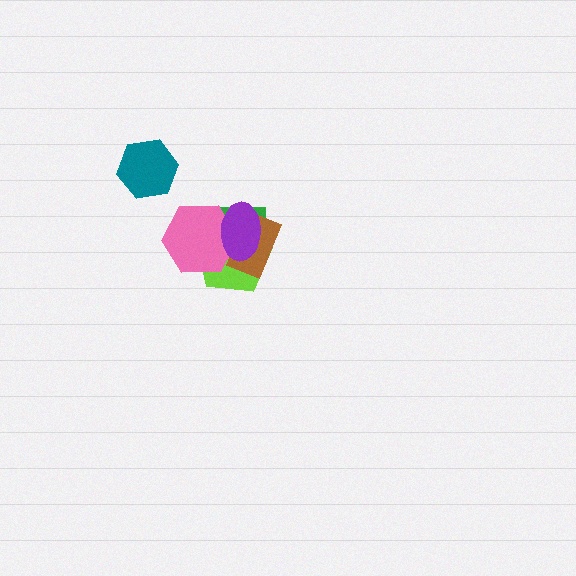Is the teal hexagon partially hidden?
No, no other shape covers it.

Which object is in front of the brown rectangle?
The purple ellipse is in front of the brown rectangle.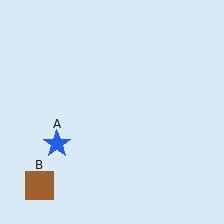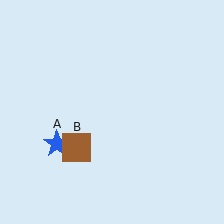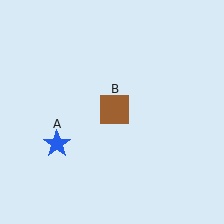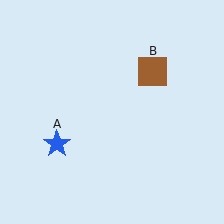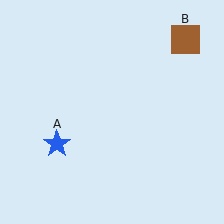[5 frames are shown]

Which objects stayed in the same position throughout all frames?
Blue star (object A) remained stationary.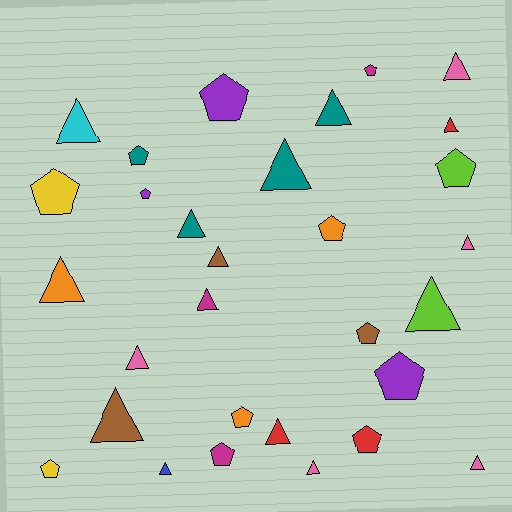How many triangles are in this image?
There are 17 triangles.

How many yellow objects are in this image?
There are 2 yellow objects.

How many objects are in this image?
There are 30 objects.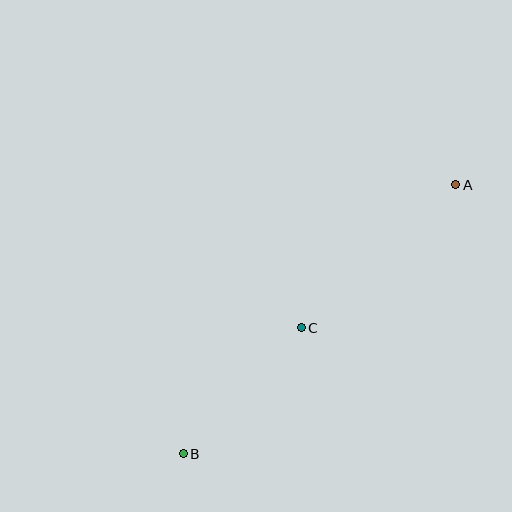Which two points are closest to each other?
Points B and C are closest to each other.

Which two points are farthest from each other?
Points A and B are farthest from each other.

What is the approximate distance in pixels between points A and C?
The distance between A and C is approximately 210 pixels.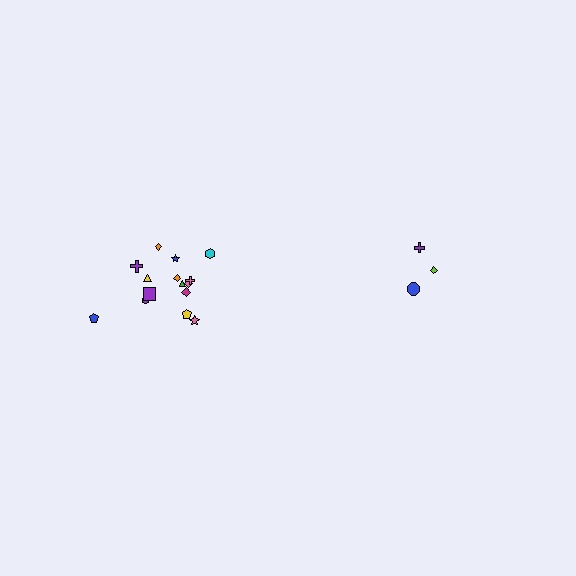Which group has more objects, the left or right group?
The left group.